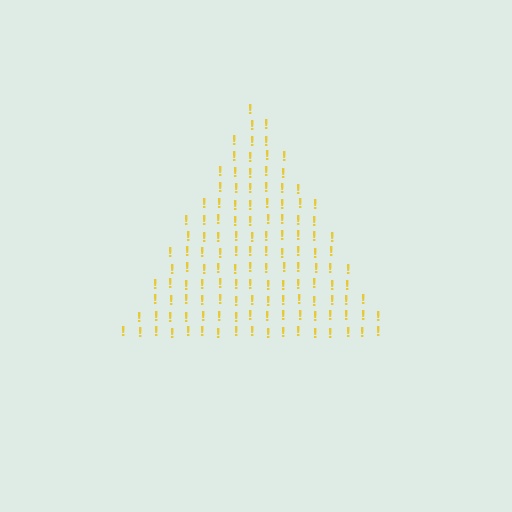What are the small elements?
The small elements are exclamation marks.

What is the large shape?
The large shape is a triangle.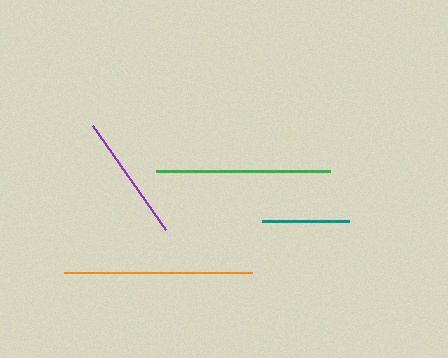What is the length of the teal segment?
The teal segment is approximately 86 pixels long.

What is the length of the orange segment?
The orange segment is approximately 188 pixels long.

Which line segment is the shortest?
The teal line is the shortest at approximately 86 pixels.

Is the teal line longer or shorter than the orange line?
The orange line is longer than the teal line.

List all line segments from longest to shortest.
From longest to shortest: orange, green, purple, teal.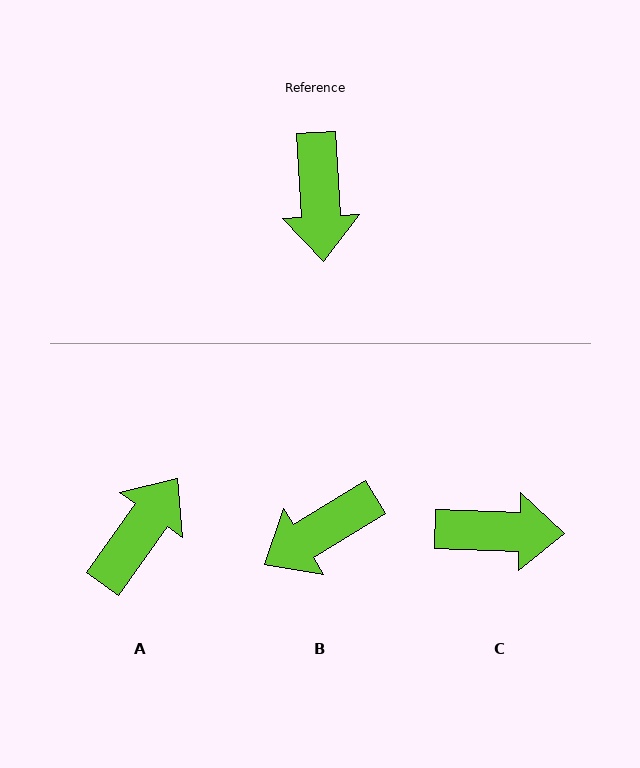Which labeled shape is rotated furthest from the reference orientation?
A, about 141 degrees away.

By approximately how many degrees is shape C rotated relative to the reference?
Approximately 85 degrees counter-clockwise.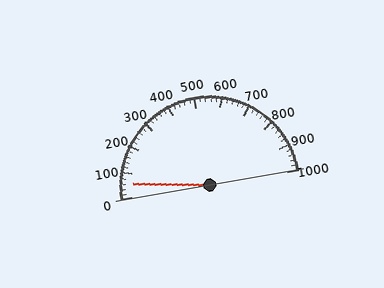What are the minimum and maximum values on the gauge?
The gauge ranges from 0 to 1000.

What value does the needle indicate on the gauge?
The needle indicates approximately 60.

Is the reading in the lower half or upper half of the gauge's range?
The reading is in the lower half of the range (0 to 1000).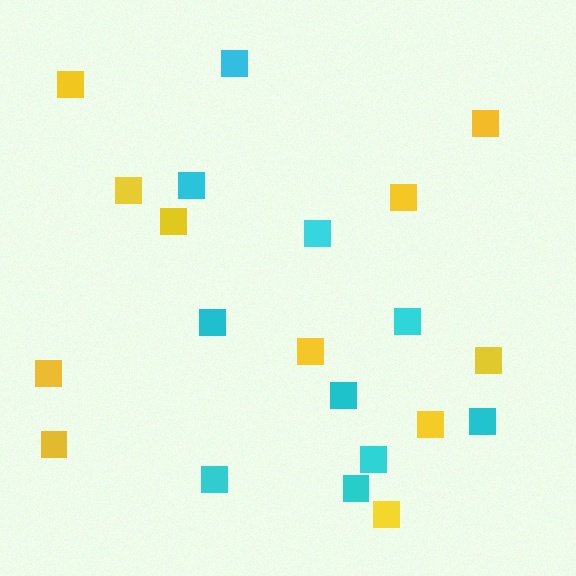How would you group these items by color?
There are 2 groups: one group of yellow squares (11) and one group of cyan squares (10).